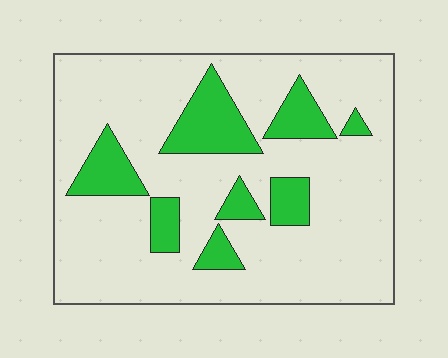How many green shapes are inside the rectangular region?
8.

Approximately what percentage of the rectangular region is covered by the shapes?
Approximately 20%.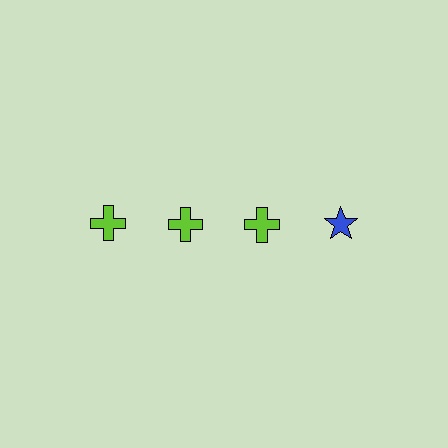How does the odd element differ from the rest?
It differs in both color (blue instead of lime) and shape (star instead of cross).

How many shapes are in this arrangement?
There are 4 shapes arranged in a grid pattern.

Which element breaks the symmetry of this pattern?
The blue star in the top row, second from right column breaks the symmetry. All other shapes are lime crosses.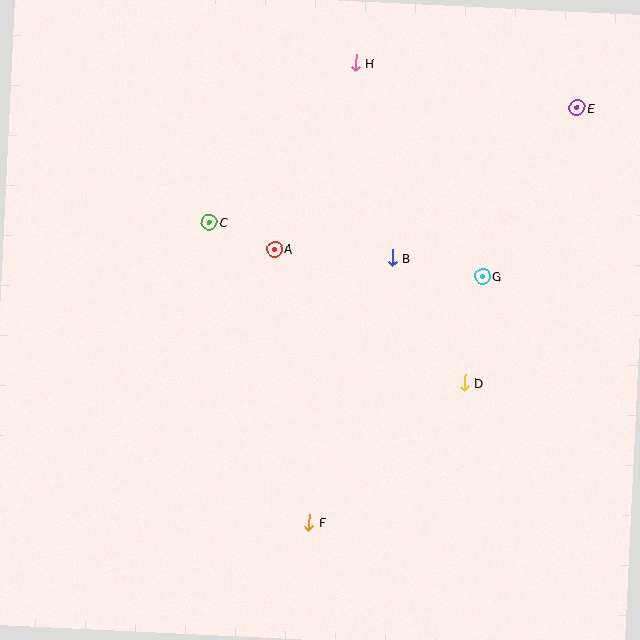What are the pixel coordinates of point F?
Point F is at (309, 522).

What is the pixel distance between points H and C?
The distance between H and C is 216 pixels.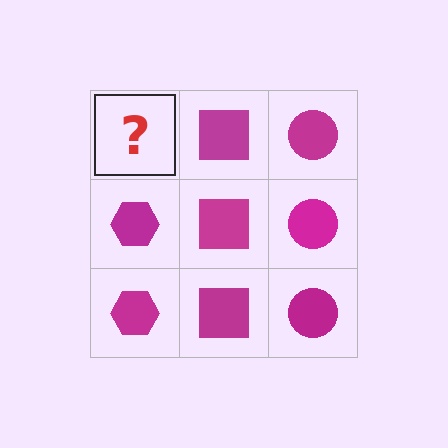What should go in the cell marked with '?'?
The missing cell should contain a magenta hexagon.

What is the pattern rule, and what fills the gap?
The rule is that each column has a consistent shape. The gap should be filled with a magenta hexagon.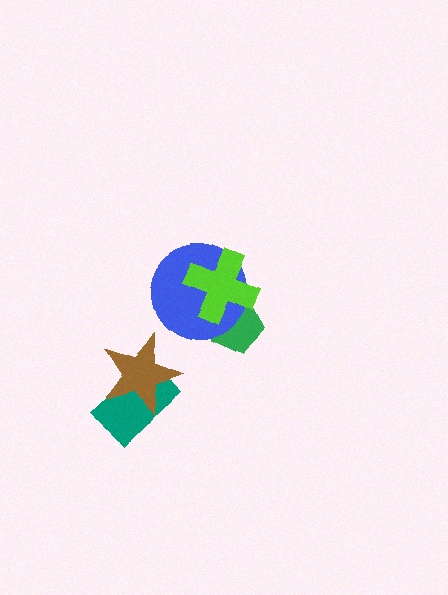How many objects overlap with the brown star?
1 object overlaps with the brown star.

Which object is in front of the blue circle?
The lime cross is in front of the blue circle.